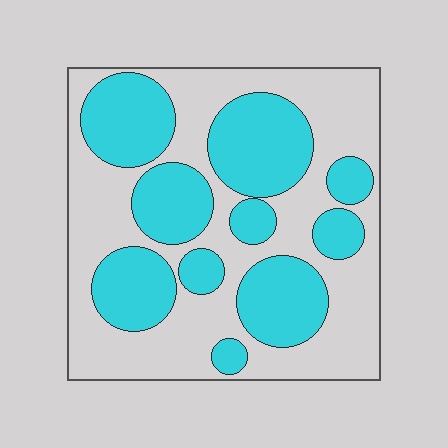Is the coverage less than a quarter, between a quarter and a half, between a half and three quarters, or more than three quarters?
Between a quarter and a half.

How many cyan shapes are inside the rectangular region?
10.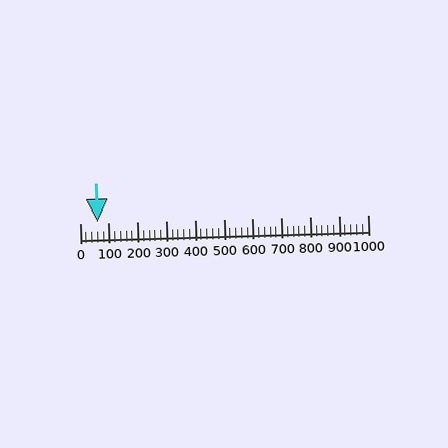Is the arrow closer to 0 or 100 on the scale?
The arrow is closer to 100.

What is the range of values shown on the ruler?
The ruler shows values from 0 to 1000.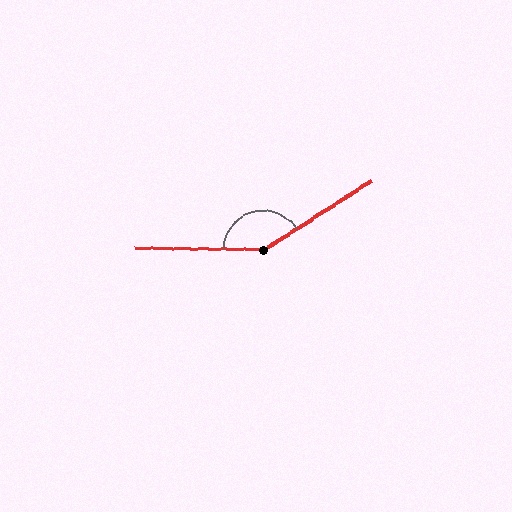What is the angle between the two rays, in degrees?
Approximately 146 degrees.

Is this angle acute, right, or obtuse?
It is obtuse.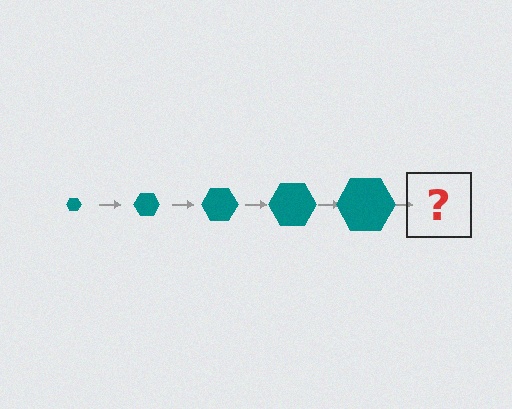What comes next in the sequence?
The next element should be a teal hexagon, larger than the previous one.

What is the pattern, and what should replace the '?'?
The pattern is that the hexagon gets progressively larger each step. The '?' should be a teal hexagon, larger than the previous one.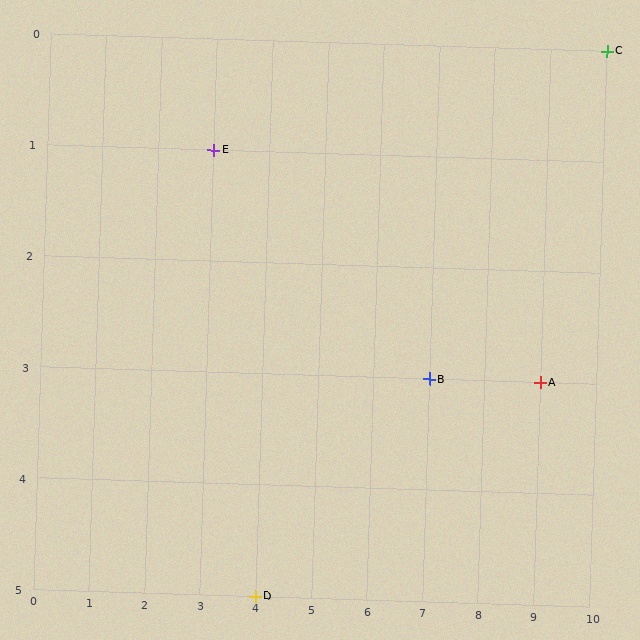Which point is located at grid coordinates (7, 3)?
Point B is at (7, 3).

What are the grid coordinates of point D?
Point D is at grid coordinates (4, 5).